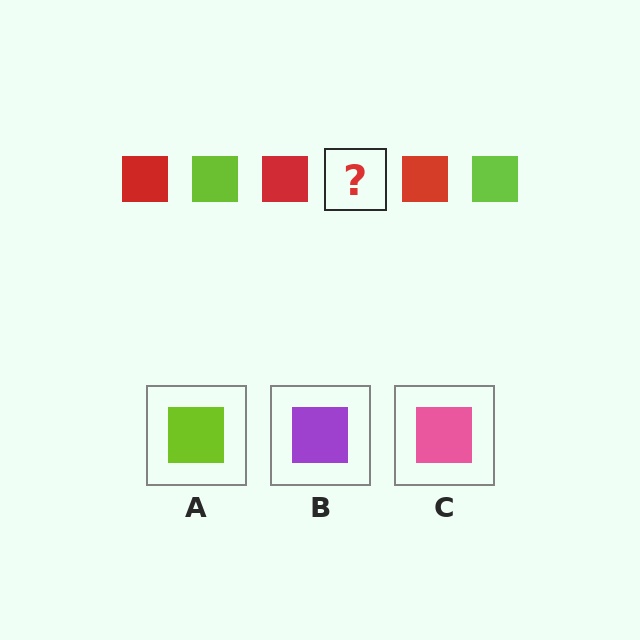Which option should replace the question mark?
Option A.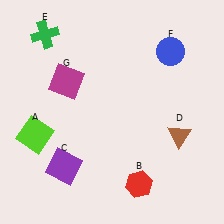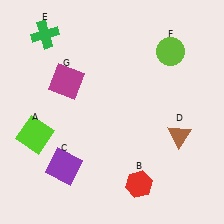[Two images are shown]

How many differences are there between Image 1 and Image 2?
There is 1 difference between the two images.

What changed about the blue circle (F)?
In Image 1, F is blue. In Image 2, it changed to lime.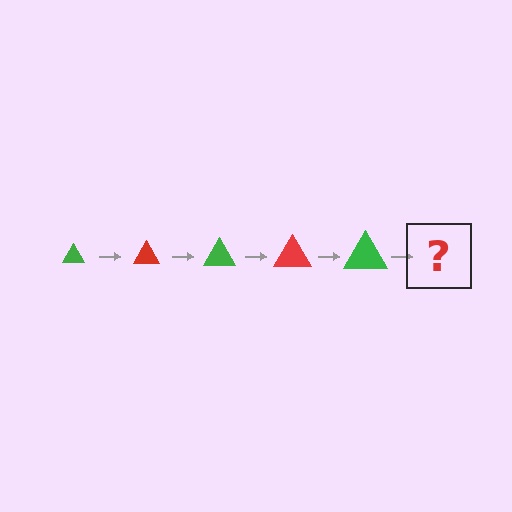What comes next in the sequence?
The next element should be a red triangle, larger than the previous one.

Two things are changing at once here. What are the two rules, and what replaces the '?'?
The two rules are that the triangle grows larger each step and the color cycles through green and red. The '?' should be a red triangle, larger than the previous one.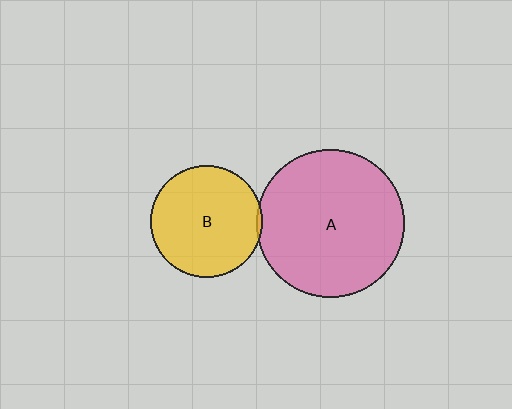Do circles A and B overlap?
Yes.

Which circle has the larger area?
Circle A (pink).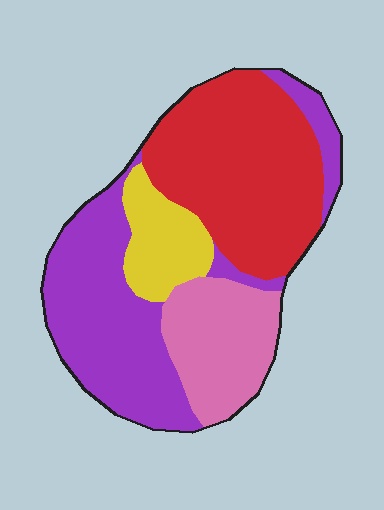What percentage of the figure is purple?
Purple covers 35% of the figure.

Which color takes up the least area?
Yellow, at roughly 10%.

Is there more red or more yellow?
Red.